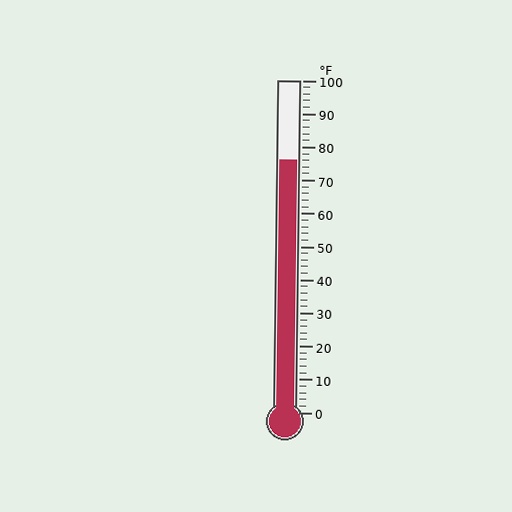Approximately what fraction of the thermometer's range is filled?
The thermometer is filled to approximately 75% of its range.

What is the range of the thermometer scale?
The thermometer scale ranges from 0°F to 100°F.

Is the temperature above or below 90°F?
The temperature is below 90°F.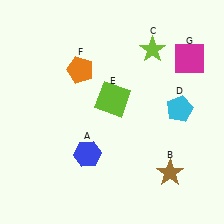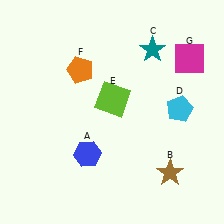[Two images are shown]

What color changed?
The star (C) changed from lime in Image 1 to teal in Image 2.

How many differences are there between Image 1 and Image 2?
There is 1 difference between the two images.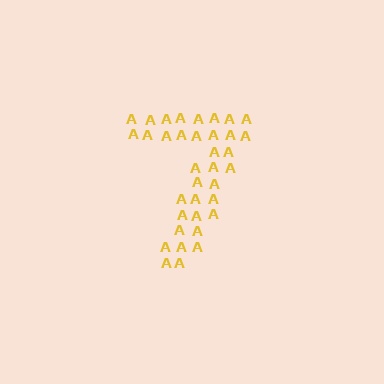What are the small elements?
The small elements are letter A's.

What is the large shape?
The large shape is the digit 7.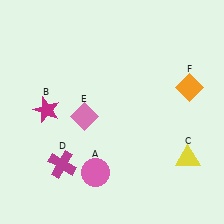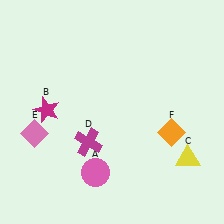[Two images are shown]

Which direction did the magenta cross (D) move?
The magenta cross (D) moved right.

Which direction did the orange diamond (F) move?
The orange diamond (F) moved down.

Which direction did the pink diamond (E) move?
The pink diamond (E) moved left.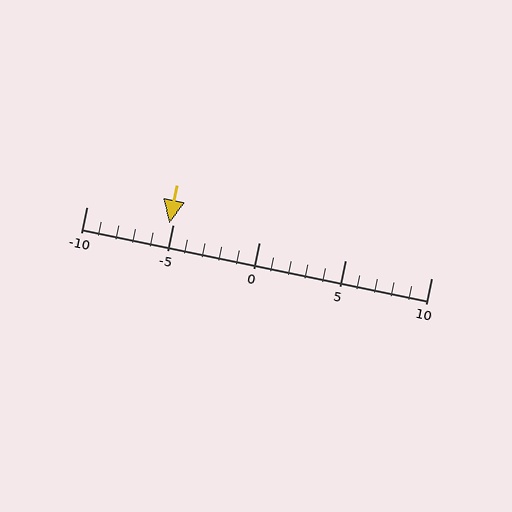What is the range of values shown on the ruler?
The ruler shows values from -10 to 10.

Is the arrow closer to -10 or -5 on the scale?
The arrow is closer to -5.